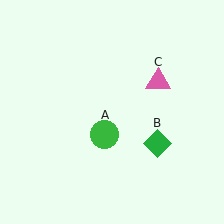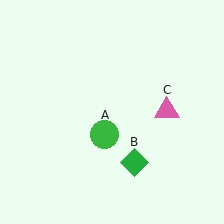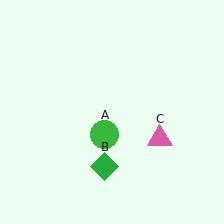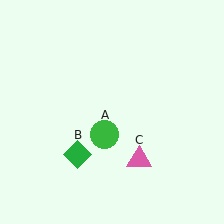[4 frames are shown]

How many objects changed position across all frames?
2 objects changed position: green diamond (object B), pink triangle (object C).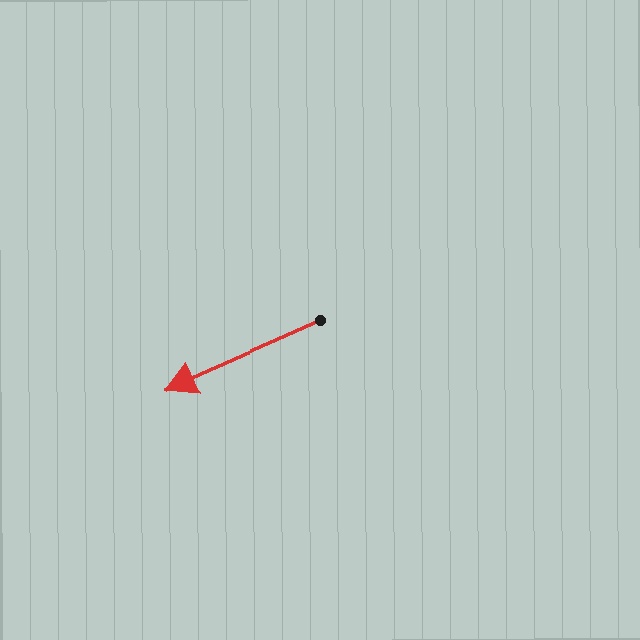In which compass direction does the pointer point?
Southwest.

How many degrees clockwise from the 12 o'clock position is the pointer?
Approximately 246 degrees.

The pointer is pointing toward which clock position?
Roughly 8 o'clock.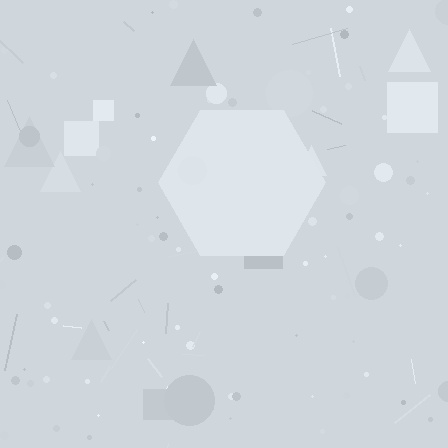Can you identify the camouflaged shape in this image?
The camouflaged shape is a hexagon.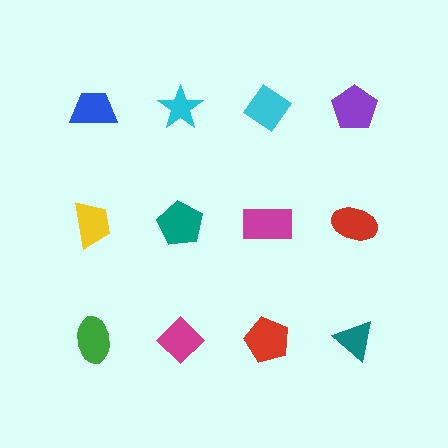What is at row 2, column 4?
A red ellipse.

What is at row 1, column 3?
A cyan diamond.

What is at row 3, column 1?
A green ellipse.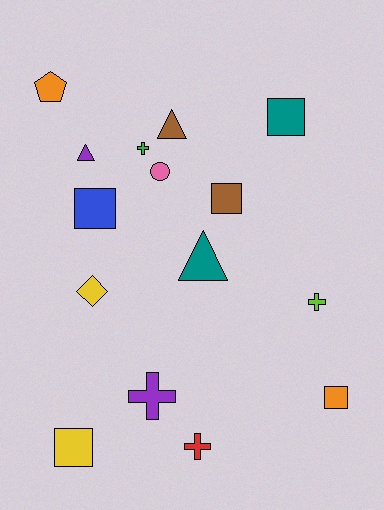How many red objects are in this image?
There is 1 red object.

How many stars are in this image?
There are no stars.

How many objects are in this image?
There are 15 objects.